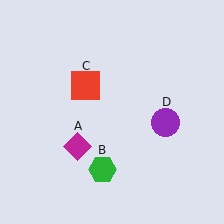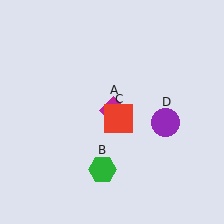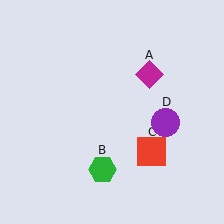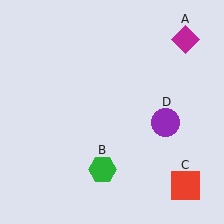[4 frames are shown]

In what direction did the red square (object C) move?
The red square (object C) moved down and to the right.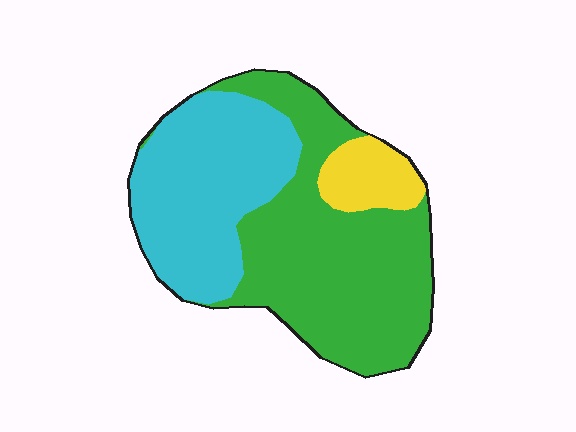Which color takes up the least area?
Yellow, at roughly 10%.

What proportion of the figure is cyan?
Cyan covers around 40% of the figure.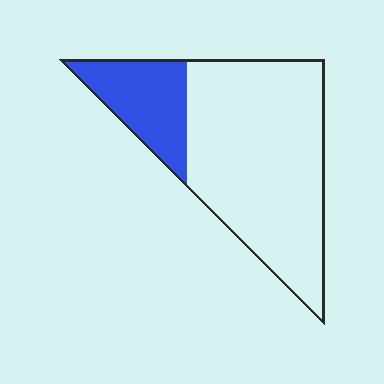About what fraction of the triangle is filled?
About one quarter (1/4).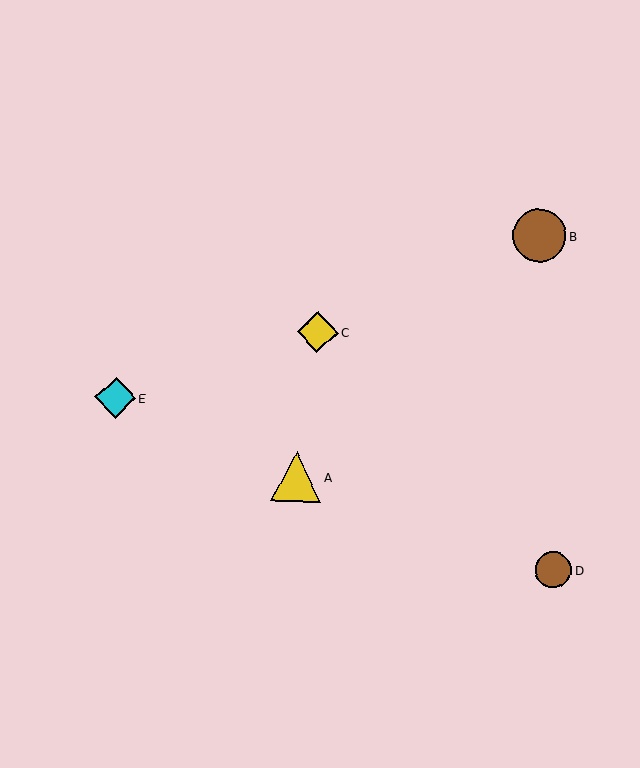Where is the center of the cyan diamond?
The center of the cyan diamond is at (116, 398).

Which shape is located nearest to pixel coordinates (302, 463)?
The yellow triangle (labeled A) at (296, 477) is nearest to that location.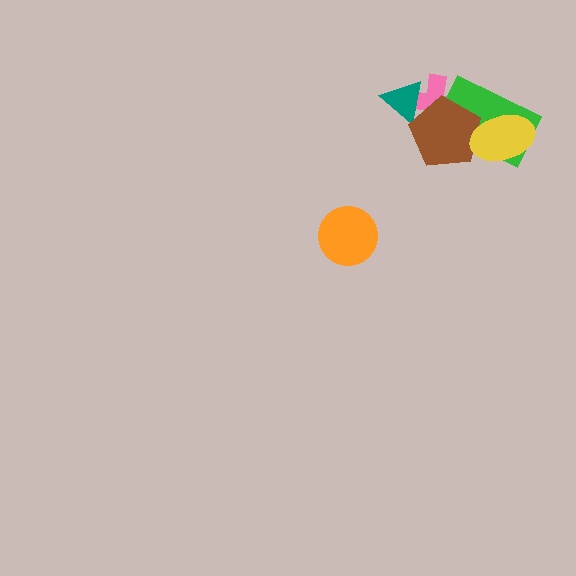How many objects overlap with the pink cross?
3 objects overlap with the pink cross.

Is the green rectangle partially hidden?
Yes, it is partially covered by another shape.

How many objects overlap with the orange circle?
0 objects overlap with the orange circle.